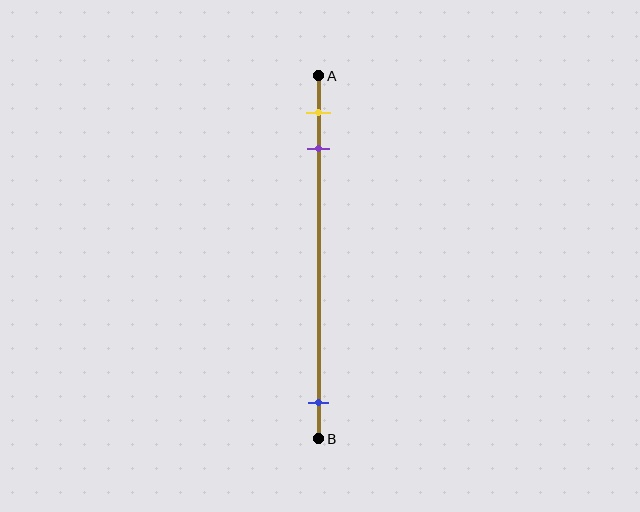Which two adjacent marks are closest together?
The yellow and purple marks are the closest adjacent pair.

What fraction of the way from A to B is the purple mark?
The purple mark is approximately 20% (0.2) of the way from A to B.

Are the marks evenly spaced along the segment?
No, the marks are not evenly spaced.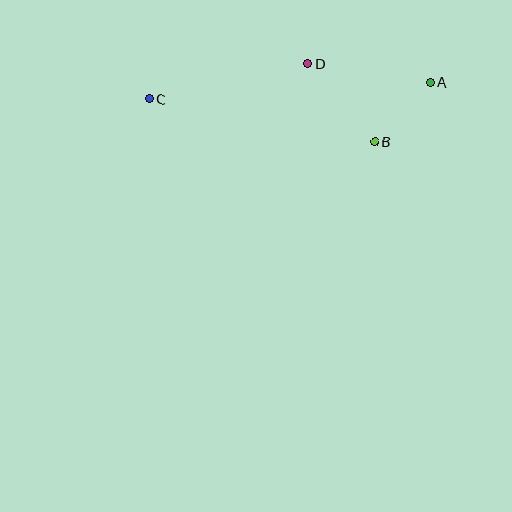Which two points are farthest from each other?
Points A and C are farthest from each other.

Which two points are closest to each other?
Points A and B are closest to each other.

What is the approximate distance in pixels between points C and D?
The distance between C and D is approximately 162 pixels.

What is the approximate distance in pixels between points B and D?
The distance between B and D is approximately 103 pixels.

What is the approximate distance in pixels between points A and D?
The distance between A and D is approximately 124 pixels.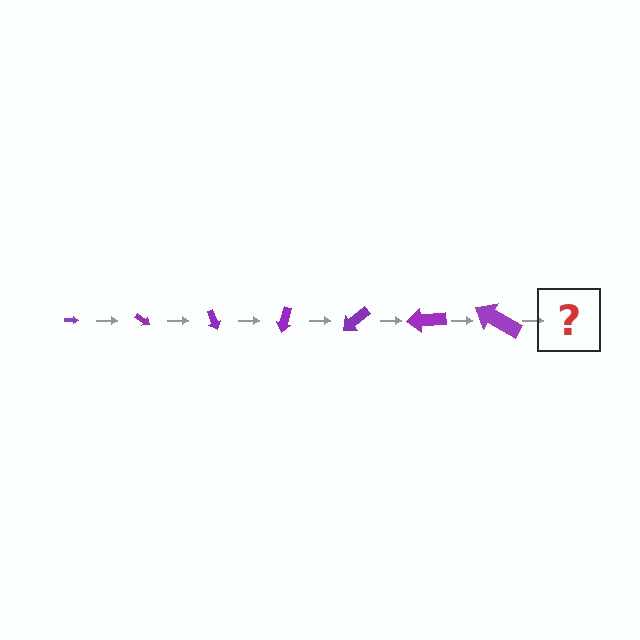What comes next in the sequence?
The next element should be an arrow, larger than the previous one and rotated 245 degrees from the start.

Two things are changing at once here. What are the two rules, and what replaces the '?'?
The two rules are that the arrow grows larger each step and it rotates 35 degrees each step. The '?' should be an arrow, larger than the previous one and rotated 245 degrees from the start.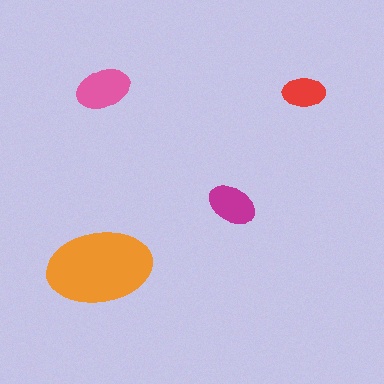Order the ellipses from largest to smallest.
the orange one, the pink one, the magenta one, the red one.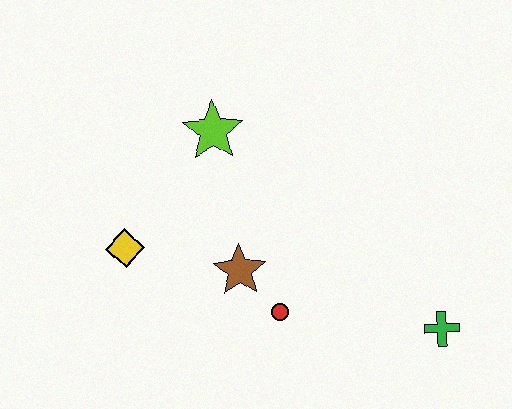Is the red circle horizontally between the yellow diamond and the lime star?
No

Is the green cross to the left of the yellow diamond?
No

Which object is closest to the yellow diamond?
The brown star is closest to the yellow diamond.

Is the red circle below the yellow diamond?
Yes